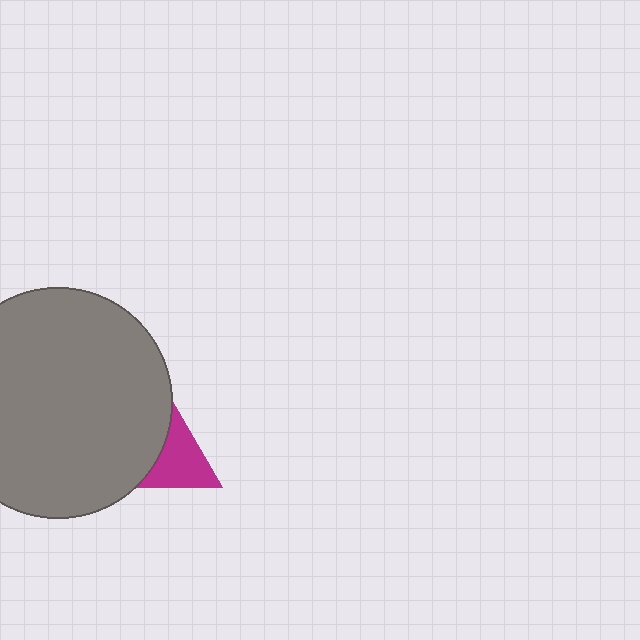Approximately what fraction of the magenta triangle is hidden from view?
Roughly 63% of the magenta triangle is hidden behind the gray circle.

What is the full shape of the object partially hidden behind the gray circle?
The partially hidden object is a magenta triangle.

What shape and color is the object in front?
The object in front is a gray circle.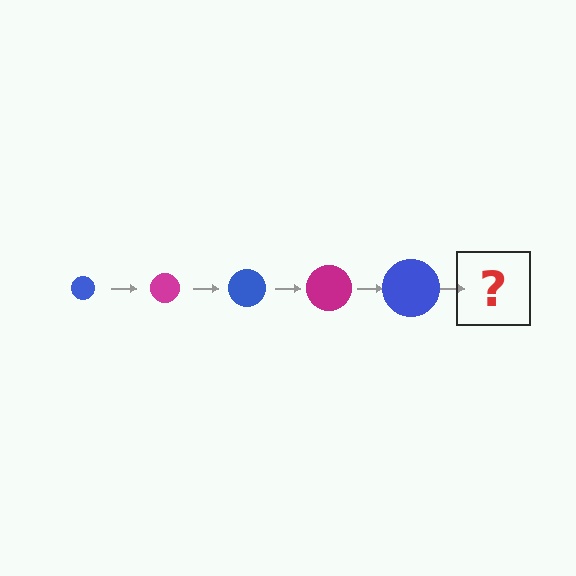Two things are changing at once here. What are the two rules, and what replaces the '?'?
The two rules are that the circle grows larger each step and the color cycles through blue and magenta. The '?' should be a magenta circle, larger than the previous one.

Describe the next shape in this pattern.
It should be a magenta circle, larger than the previous one.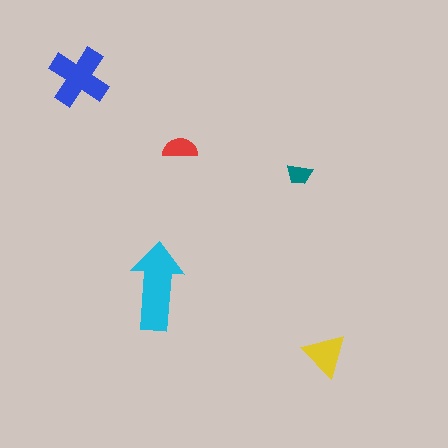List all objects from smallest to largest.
The teal trapezoid, the red semicircle, the yellow triangle, the blue cross, the cyan arrow.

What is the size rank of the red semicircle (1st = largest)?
4th.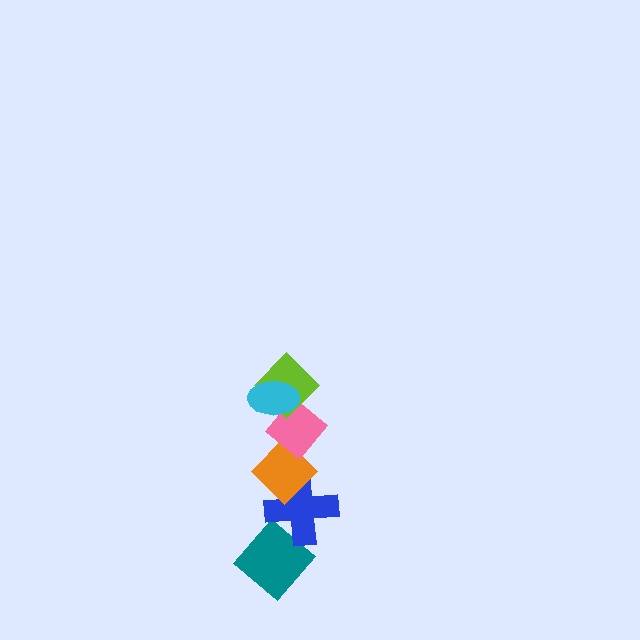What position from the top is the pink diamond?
The pink diamond is 3rd from the top.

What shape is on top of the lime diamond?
The cyan ellipse is on top of the lime diamond.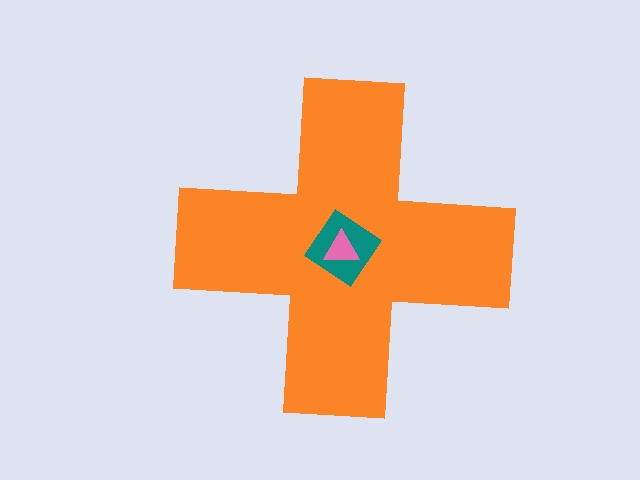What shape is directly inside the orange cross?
The teal diamond.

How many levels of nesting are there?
3.